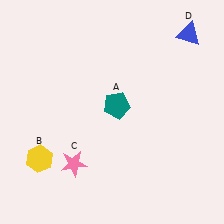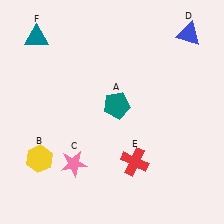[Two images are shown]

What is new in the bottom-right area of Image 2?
A red cross (E) was added in the bottom-right area of Image 2.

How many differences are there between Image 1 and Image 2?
There are 2 differences between the two images.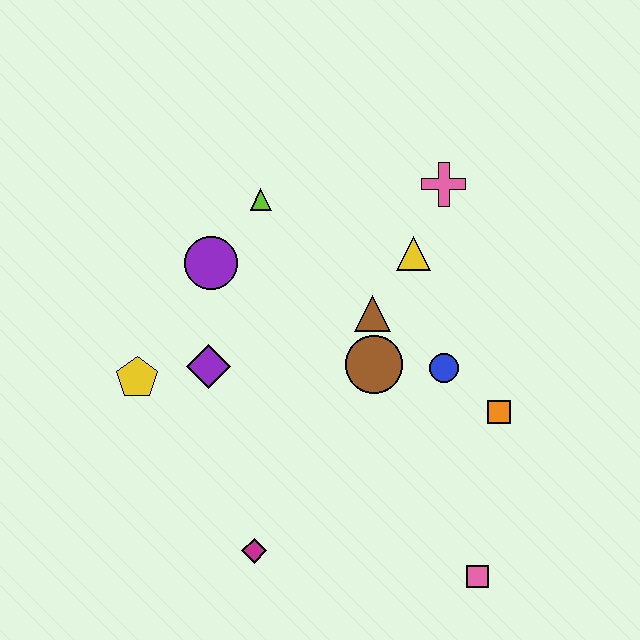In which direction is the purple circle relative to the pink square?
The purple circle is above the pink square.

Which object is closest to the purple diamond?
The yellow pentagon is closest to the purple diamond.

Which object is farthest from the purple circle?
The pink square is farthest from the purple circle.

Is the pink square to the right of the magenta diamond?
Yes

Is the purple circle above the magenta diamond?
Yes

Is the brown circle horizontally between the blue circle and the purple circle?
Yes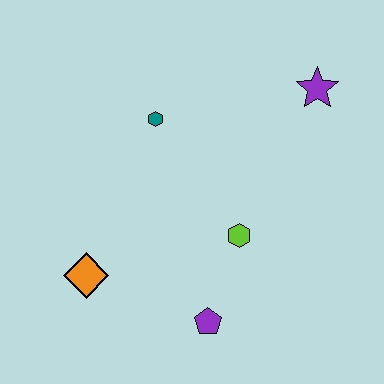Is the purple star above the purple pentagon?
Yes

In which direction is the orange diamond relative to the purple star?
The orange diamond is to the left of the purple star.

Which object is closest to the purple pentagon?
The lime hexagon is closest to the purple pentagon.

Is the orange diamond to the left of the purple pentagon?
Yes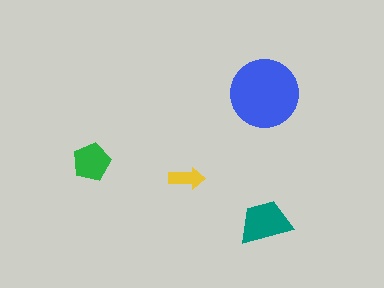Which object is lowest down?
The teal trapezoid is bottommost.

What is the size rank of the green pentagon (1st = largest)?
3rd.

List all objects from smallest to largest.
The yellow arrow, the green pentagon, the teal trapezoid, the blue circle.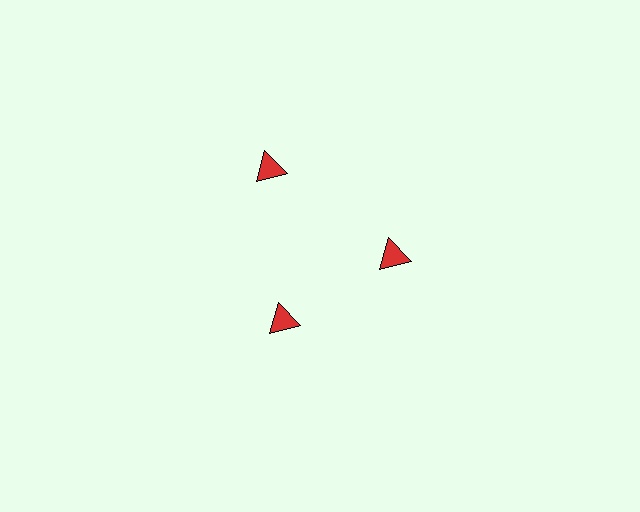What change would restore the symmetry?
The symmetry would be restored by moving it inward, back onto the ring so that all 3 triangles sit at equal angles and equal distance from the center.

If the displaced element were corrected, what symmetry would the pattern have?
It would have 3-fold rotational symmetry — the pattern would map onto itself every 120 degrees.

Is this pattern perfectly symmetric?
No. The 3 red triangles are arranged in a ring, but one element near the 11 o'clock position is pushed outward from the center, breaking the 3-fold rotational symmetry.